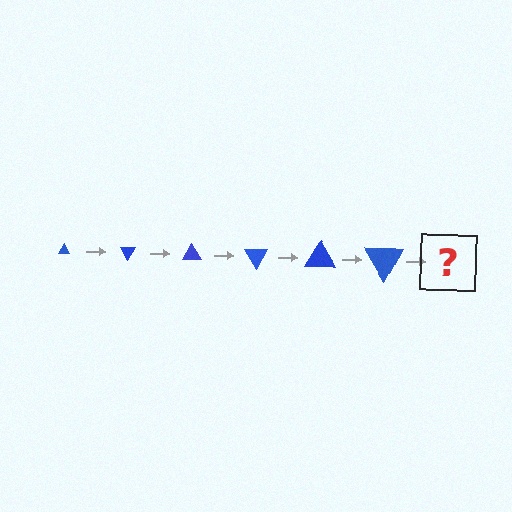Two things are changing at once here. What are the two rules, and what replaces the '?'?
The two rules are that the triangle grows larger each step and it rotates 60 degrees each step. The '?' should be a triangle, larger than the previous one and rotated 360 degrees from the start.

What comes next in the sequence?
The next element should be a triangle, larger than the previous one and rotated 360 degrees from the start.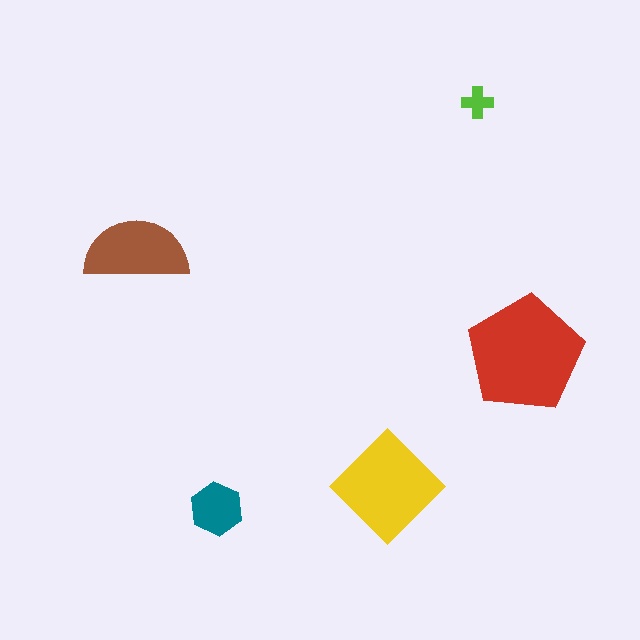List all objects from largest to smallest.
The red pentagon, the yellow diamond, the brown semicircle, the teal hexagon, the lime cross.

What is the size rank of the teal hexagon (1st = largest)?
4th.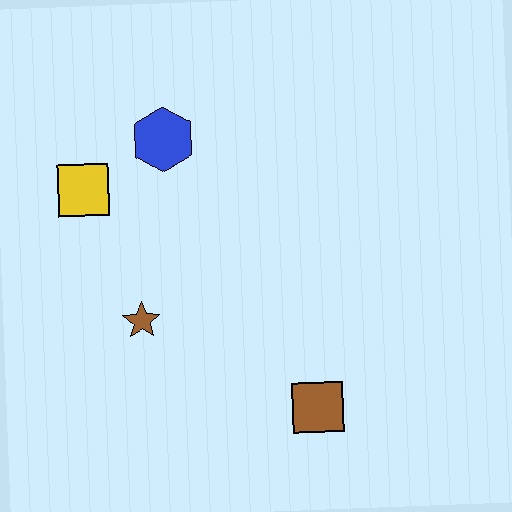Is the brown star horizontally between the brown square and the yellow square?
Yes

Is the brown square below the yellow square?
Yes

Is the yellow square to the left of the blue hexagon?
Yes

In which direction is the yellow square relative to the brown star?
The yellow square is above the brown star.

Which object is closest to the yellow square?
The blue hexagon is closest to the yellow square.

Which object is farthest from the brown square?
The yellow square is farthest from the brown square.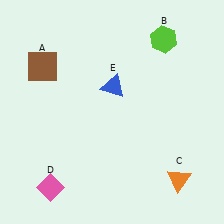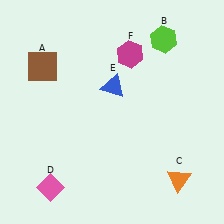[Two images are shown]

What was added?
A magenta hexagon (F) was added in Image 2.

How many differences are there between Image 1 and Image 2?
There is 1 difference between the two images.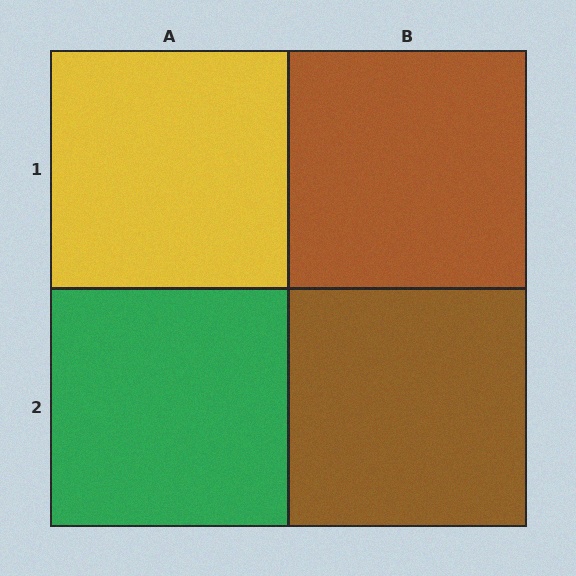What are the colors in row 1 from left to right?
Yellow, brown.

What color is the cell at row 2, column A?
Green.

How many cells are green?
1 cell is green.